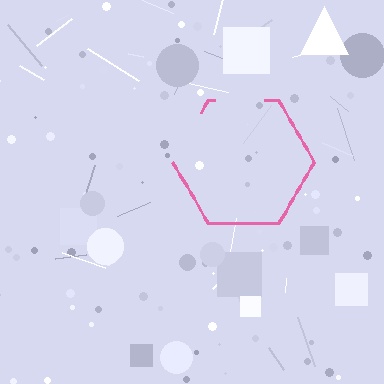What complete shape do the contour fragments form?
The contour fragments form a hexagon.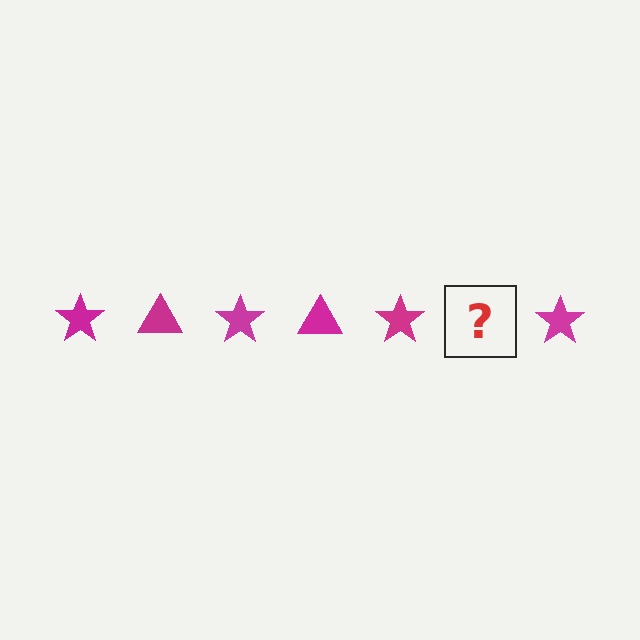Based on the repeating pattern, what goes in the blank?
The blank should be a magenta triangle.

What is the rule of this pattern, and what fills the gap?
The rule is that the pattern cycles through star, triangle shapes in magenta. The gap should be filled with a magenta triangle.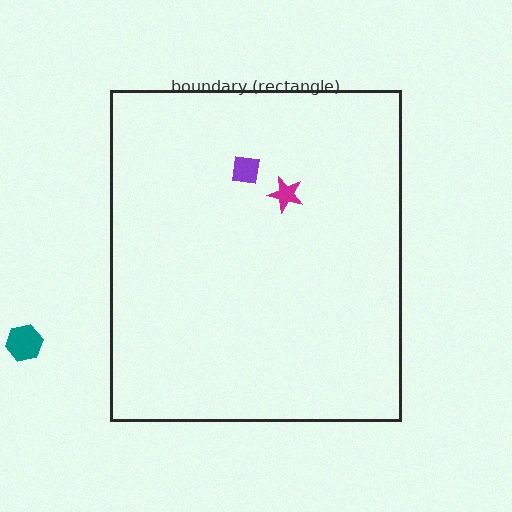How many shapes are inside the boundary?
2 inside, 1 outside.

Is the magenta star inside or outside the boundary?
Inside.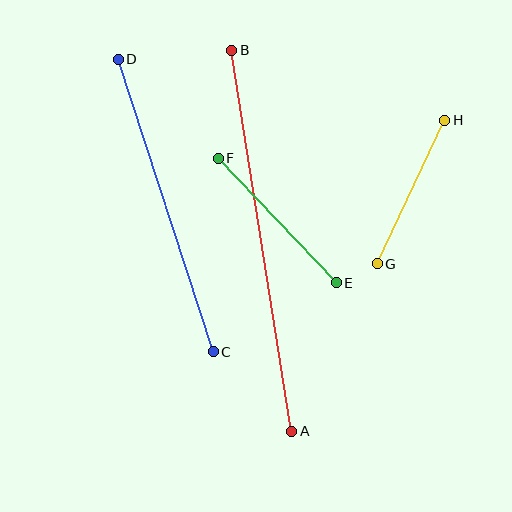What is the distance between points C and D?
The distance is approximately 307 pixels.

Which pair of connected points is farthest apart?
Points A and B are farthest apart.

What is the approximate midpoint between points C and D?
The midpoint is at approximately (166, 206) pixels.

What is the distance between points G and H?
The distance is approximately 158 pixels.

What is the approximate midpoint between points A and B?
The midpoint is at approximately (262, 241) pixels.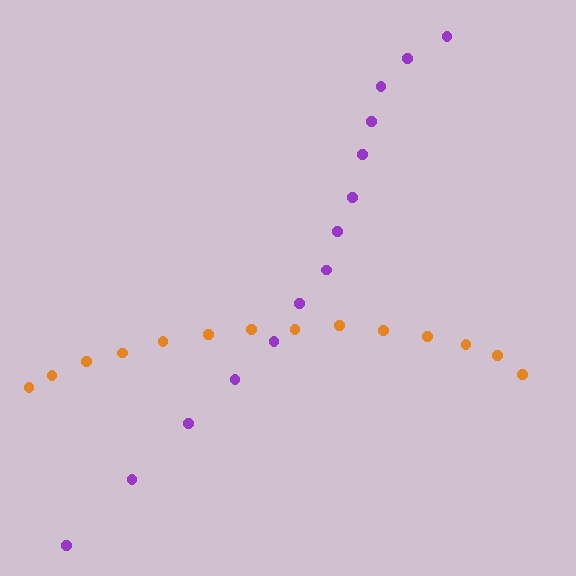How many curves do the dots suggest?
There are 2 distinct paths.